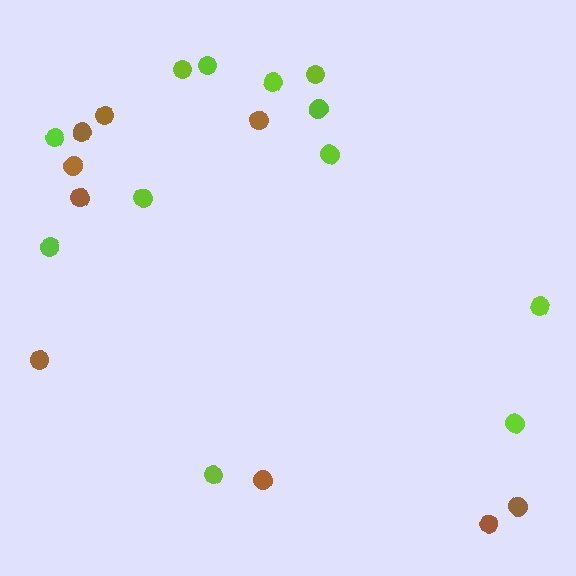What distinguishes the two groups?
There are 2 groups: one group of lime circles (12) and one group of brown circles (9).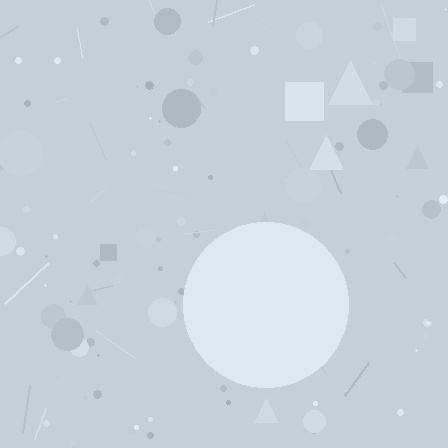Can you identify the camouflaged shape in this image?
The camouflaged shape is a circle.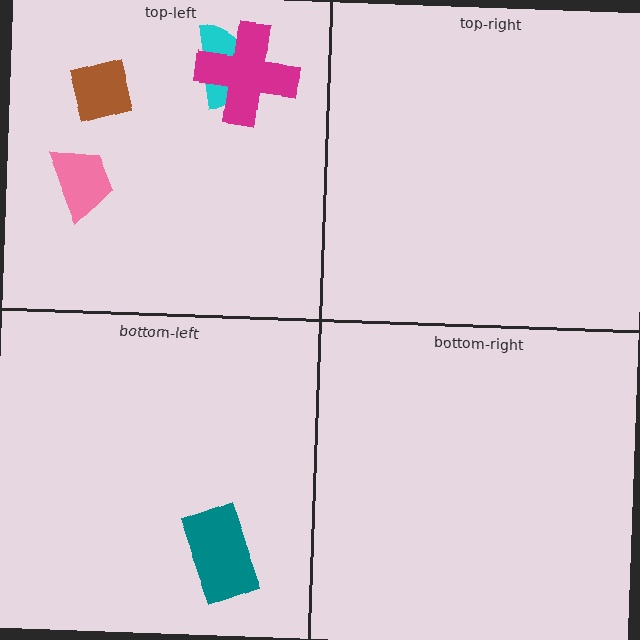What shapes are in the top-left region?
The cyan semicircle, the magenta cross, the pink trapezoid, the brown square.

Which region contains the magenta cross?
The top-left region.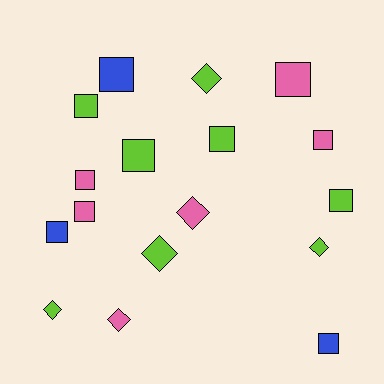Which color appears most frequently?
Lime, with 8 objects.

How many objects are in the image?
There are 17 objects.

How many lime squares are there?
There are 4 lime squares.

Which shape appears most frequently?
Square, with 11 objects.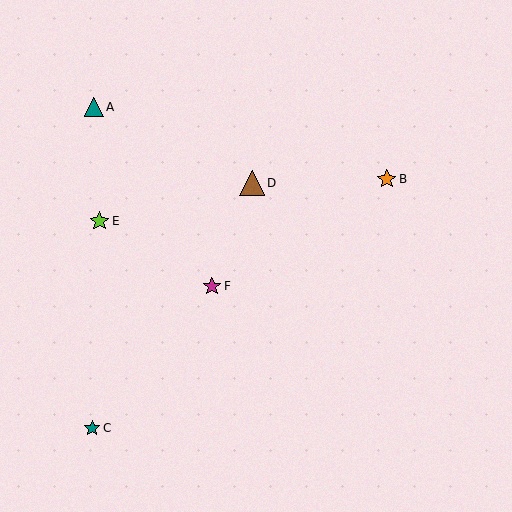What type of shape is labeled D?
Shape D is a brown triangle.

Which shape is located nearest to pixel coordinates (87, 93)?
The teal triangle (labeled A) at (94, 107) is nearest to that location.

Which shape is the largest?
The brown triangle (labeled D) is the largest.